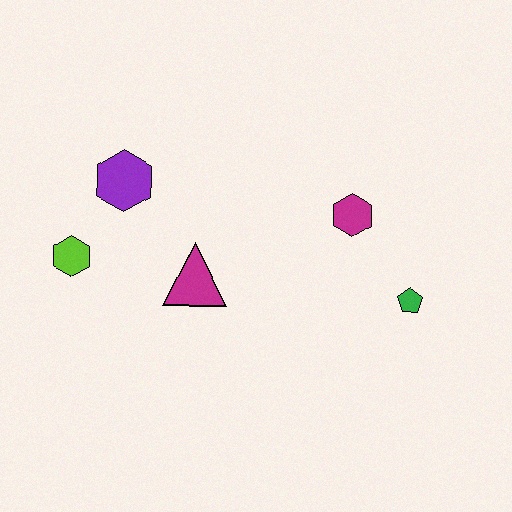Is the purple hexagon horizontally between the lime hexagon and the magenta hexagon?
Yes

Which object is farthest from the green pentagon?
The lime hexagon is farthest from the green pentagon.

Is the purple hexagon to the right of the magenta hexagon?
No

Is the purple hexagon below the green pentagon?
No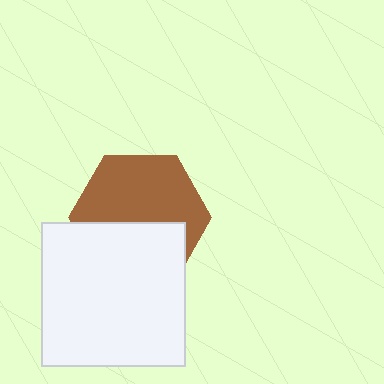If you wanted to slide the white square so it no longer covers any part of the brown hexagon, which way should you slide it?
Slide it down — that is the most direct way to separate the two shapes.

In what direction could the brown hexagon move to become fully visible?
The brown hexagon could move up. That would shift it out from behind the white square entirely.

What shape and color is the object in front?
The object in front is a white square.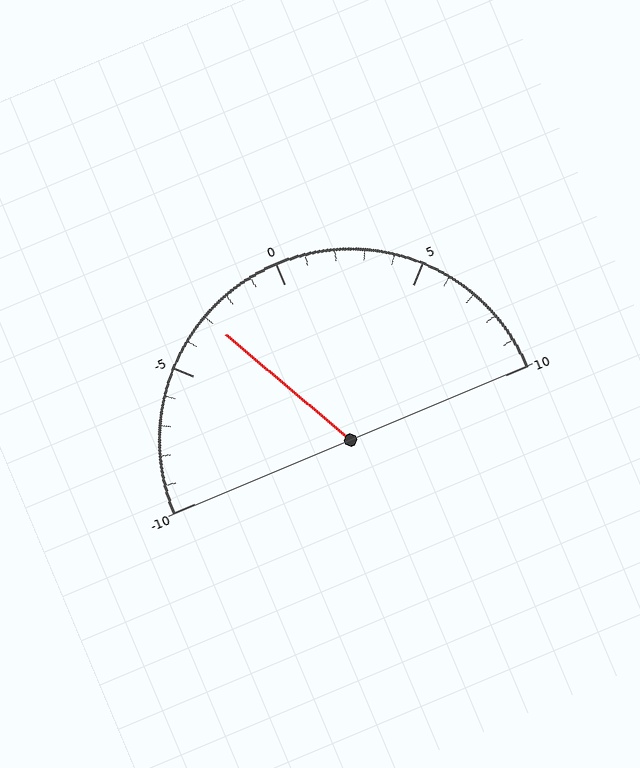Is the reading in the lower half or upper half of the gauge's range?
The reading is in the lower half of the range (-10 to 10).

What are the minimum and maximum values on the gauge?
The gauge ranges from -10 to 10.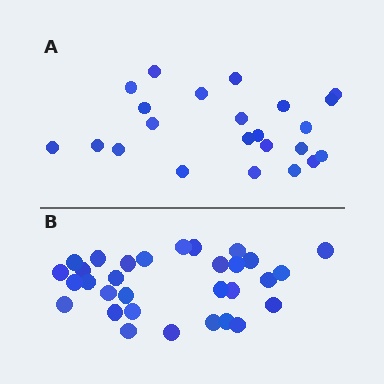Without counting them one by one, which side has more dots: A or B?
Region B (the bottom region) has more dots.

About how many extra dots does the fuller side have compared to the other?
Region B has roughly 8 or so more dots than region A.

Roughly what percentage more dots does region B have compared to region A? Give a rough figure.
About 35% more.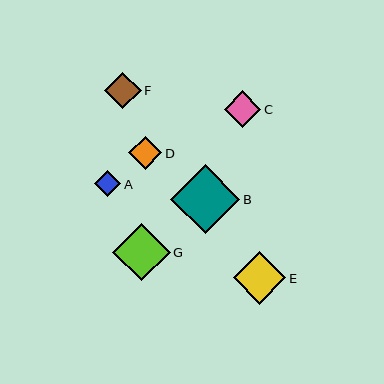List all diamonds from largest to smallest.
From largest to smallest: B, G, E, F, C, D, A.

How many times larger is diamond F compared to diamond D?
Diamond F is approximately 1.1 times the size of diamond D.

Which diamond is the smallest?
Diamond A is the smallest with a size of approximately 26 pixels.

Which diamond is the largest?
Diamond B is the largest with a size of approximately 70 pixels.